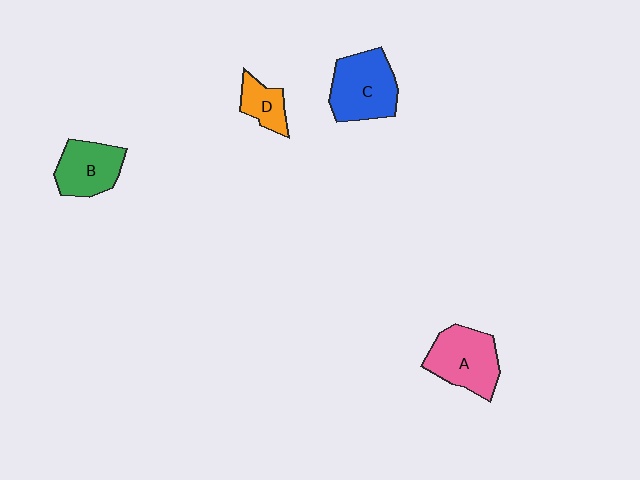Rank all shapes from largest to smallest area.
From largest to smallest: C (blue), A (pink), B (green), D (orange).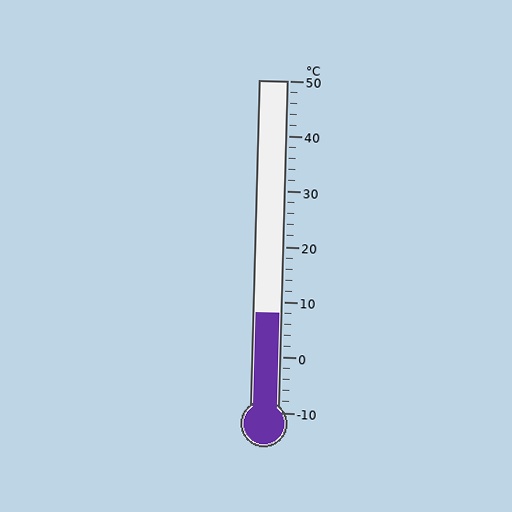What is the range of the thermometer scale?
The thermometer scale ranges from -10°C to 50°C.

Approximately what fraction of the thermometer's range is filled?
The thermometer is filled to approximately 30% of its range.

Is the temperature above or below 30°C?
The temperature is below 30°C.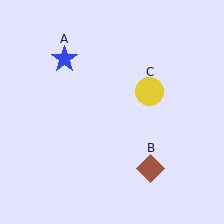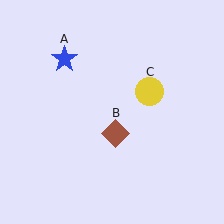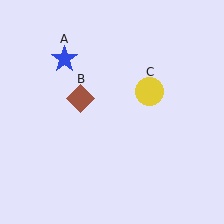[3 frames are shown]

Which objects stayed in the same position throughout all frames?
Blue star (object A) and yellow circle (object C) remained stationary.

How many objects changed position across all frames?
1 object changed position: brown diamond (object B).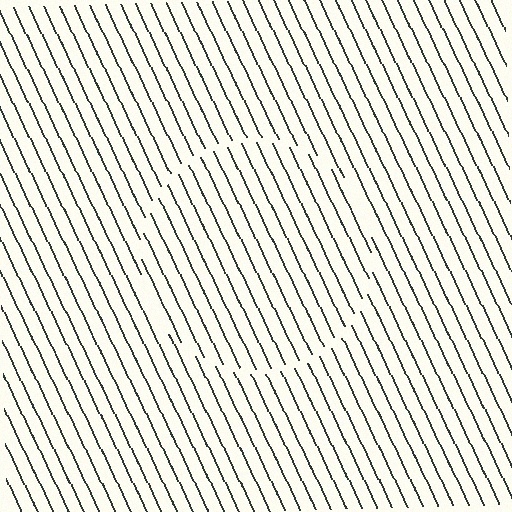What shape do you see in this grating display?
An illusory circle. The interior of the shape contains the same grating, shifted by half a period — the contour is defined by the phase discontinuity where line-ends from the inner and outer gratings abut.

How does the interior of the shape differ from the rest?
The interior of the shape contains the same grating, shifted by half a period — the contour is defined by the phase discontinuity where line-ends from the inner and outer gratings abut.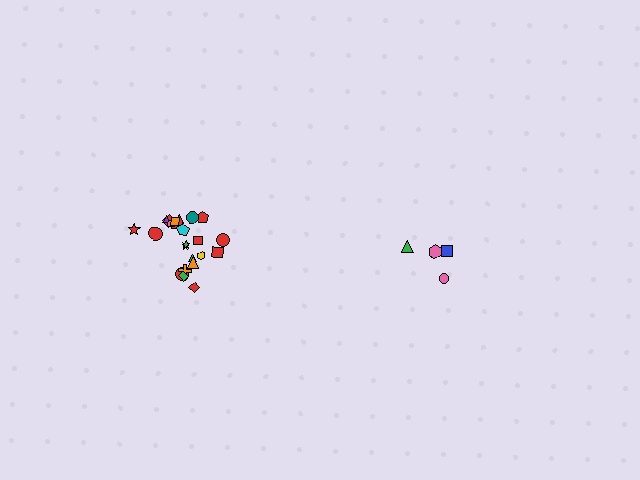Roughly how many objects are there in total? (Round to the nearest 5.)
Roughly 25 objects in total.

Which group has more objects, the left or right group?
The left group.